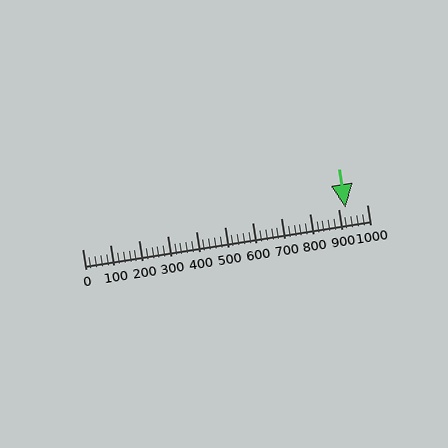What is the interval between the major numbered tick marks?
The major tick marks are spaced 100 units apart.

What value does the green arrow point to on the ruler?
The green arrow points to approximately 926.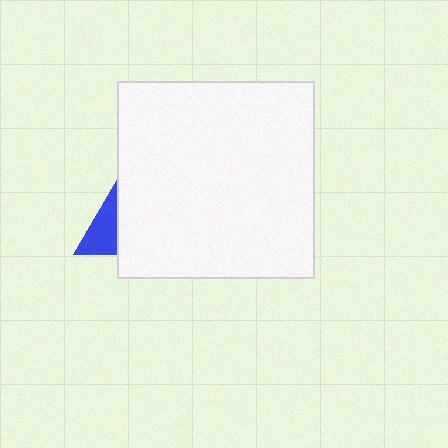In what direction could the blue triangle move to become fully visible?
The blue triangle could move left. That would shift it out from behind the white square entirely.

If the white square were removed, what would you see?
You would see the complete blue triangle.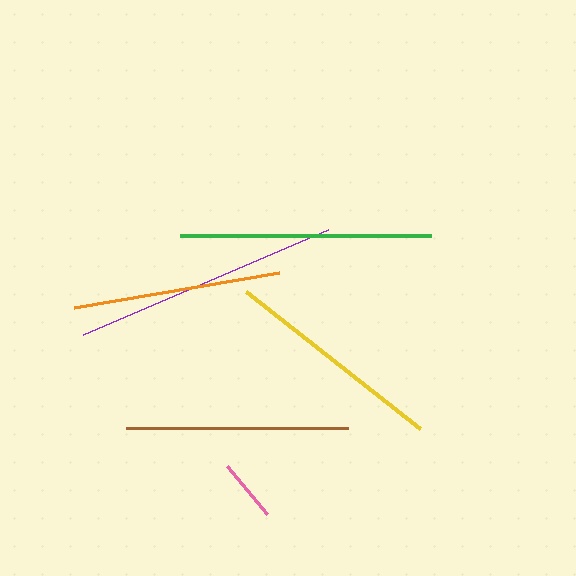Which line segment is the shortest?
The pink line is the shortest at approximately 62 pixels.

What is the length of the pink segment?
The pink segment is approximately 62 pixels long.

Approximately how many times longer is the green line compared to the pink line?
The green line is approximately 4.0 times the length of the pink line.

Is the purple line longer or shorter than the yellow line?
The purple line is longer than the yellow line.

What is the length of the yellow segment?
The yellow segment is approximately 222 pixels long.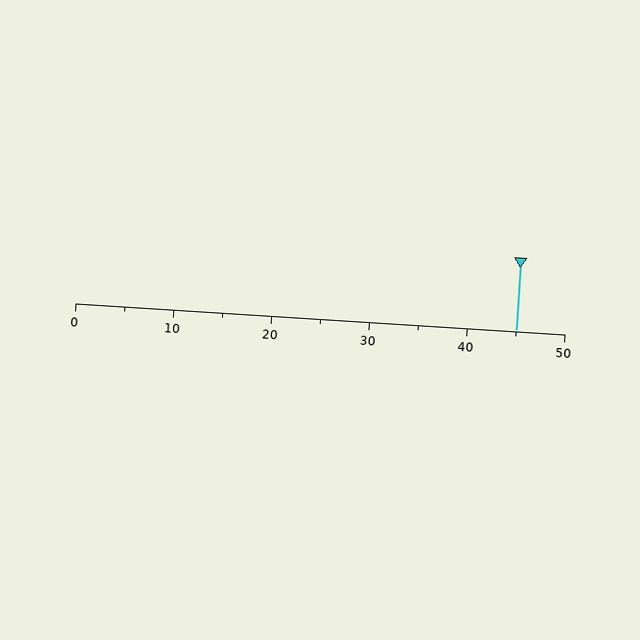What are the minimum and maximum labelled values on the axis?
The axis runs from 0 to 50.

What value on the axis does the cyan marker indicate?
The marker indicates approximately 45.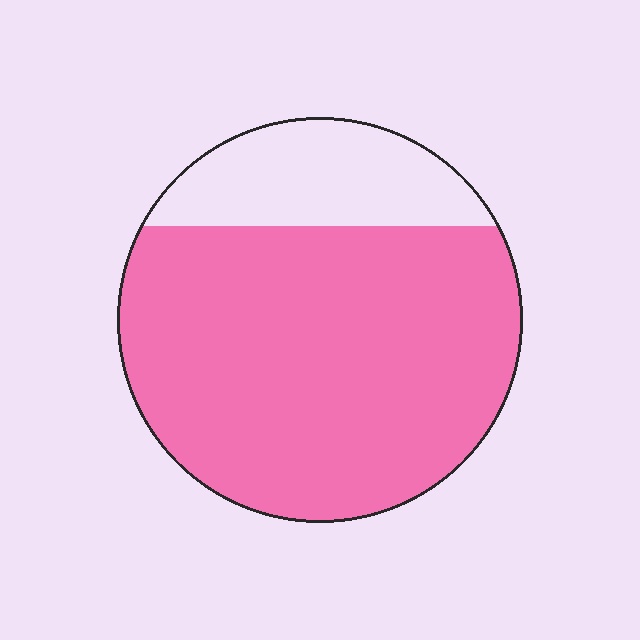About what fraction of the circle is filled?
About four fifths (4/5).